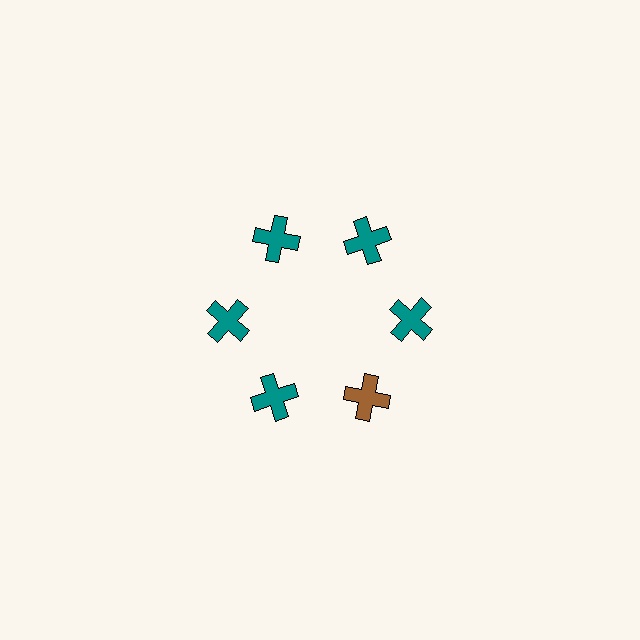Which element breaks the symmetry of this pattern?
The brown cross at roughly the 5 o'clock position breaks the symmetry. All other shapes are teal crosses.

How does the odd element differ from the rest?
It has a different color: brown instead of teal.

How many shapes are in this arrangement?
There are 6 shapes arranged in a ring pattern.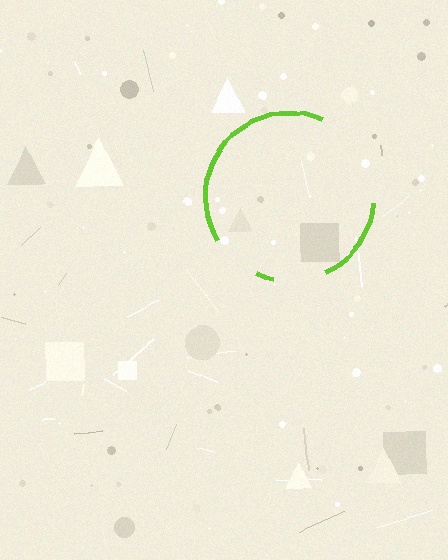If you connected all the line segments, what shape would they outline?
They would outline a circle.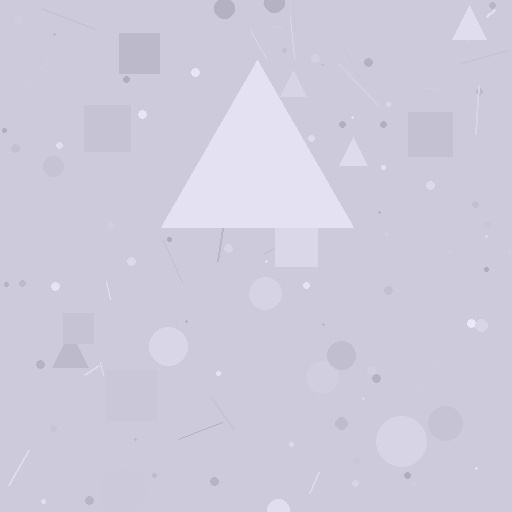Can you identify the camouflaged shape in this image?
The camouflaged shape is a triangle.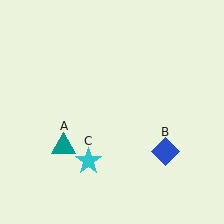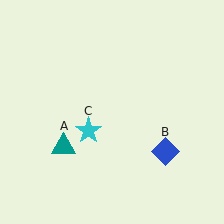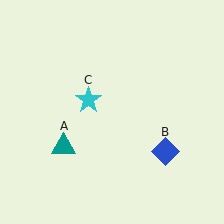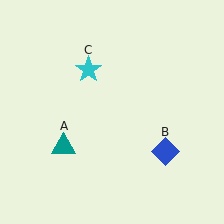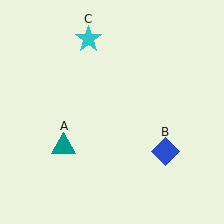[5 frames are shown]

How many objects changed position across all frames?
1 object changed position: cyan star (object C).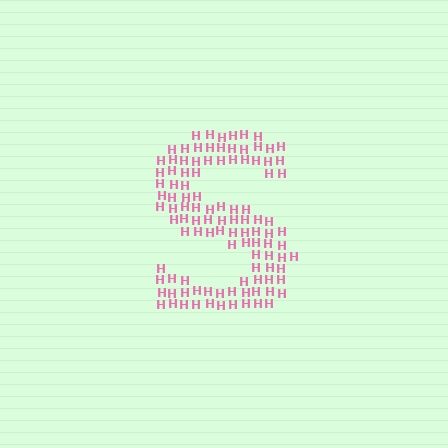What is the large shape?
The large shape is the letter S.